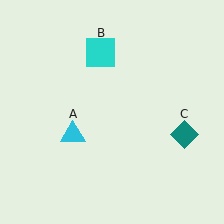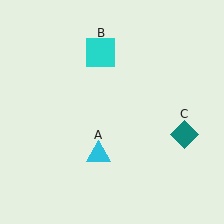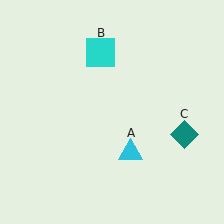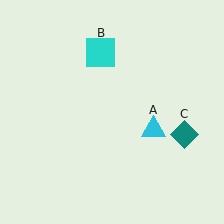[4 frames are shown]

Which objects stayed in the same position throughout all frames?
Cyan square (object B) and teal diamond (object C) remained stationary.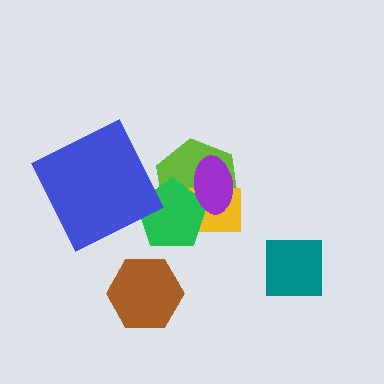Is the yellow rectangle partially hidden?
Yes, it is partially covered by another shape.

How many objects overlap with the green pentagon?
3 objects overlap with the green pentagon.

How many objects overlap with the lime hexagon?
3 objects overlap with the lime hexagon.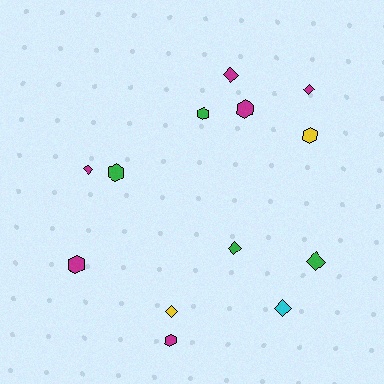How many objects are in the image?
There are 13 objects.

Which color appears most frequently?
Magenta, with 6 objects.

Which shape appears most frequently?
Diamond, with 7 objects.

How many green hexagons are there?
There are 2 green hexagons.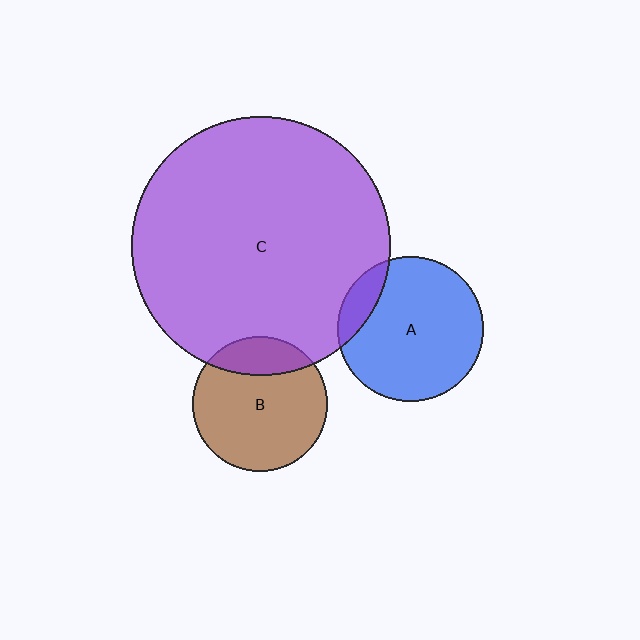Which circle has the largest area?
Circle C (purple).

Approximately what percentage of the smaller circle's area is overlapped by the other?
Approximately 15%.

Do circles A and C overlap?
Yes.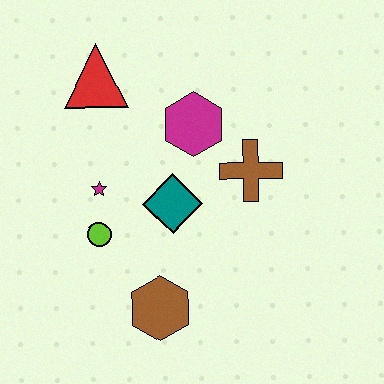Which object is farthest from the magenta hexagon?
The brown hexagon is farthest from the magenta hexagon.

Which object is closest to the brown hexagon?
The lime circle is closest to the brown hexagon.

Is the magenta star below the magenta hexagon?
Yes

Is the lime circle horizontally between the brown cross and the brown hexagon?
No